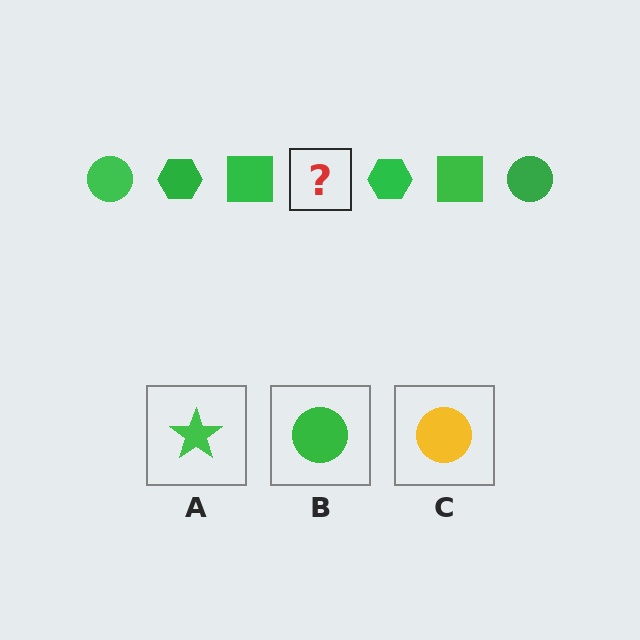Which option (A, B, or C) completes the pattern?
B.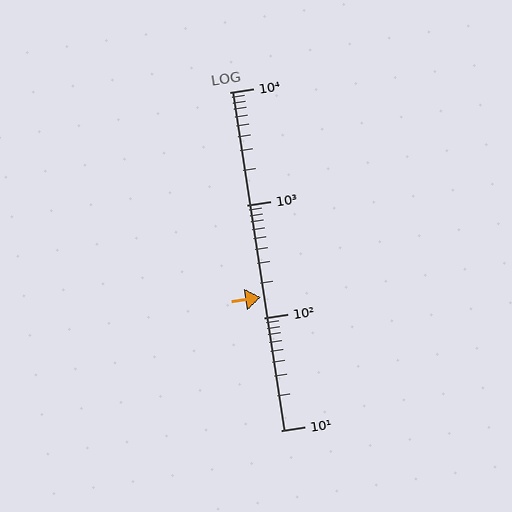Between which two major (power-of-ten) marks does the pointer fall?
The pointer is between 100 and 1000.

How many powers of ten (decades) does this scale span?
The scale spans 3 decades, from 10 to 10000.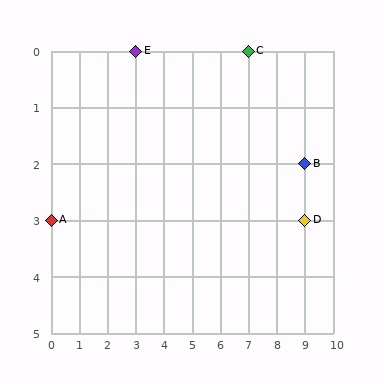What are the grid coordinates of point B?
Point B is at grid coordinates (9, 2).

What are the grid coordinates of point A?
Point A is at grid coordinates (0, 3).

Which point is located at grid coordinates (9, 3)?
Point D is at (9, 3).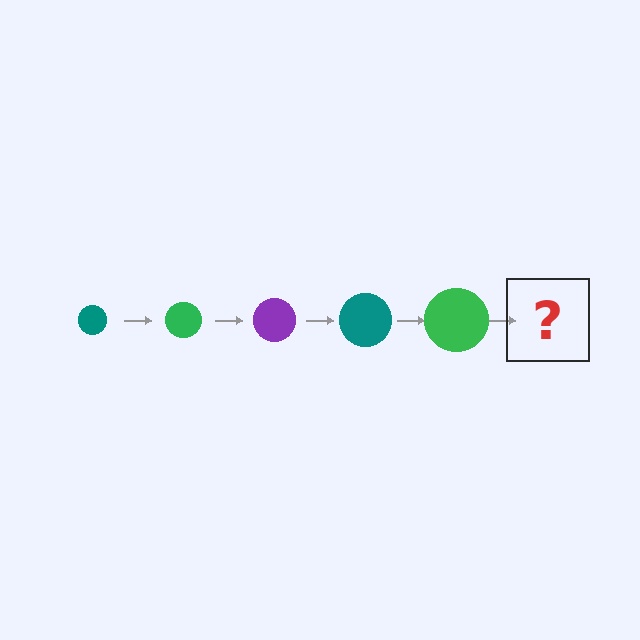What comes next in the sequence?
The next element should be a purple circle, larger than the previous one.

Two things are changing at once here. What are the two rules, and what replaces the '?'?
The two rules are that the circle grows larger each step and the color cycles through teal, green, and purple. The '?' should be a purple circle, larger than the previous one.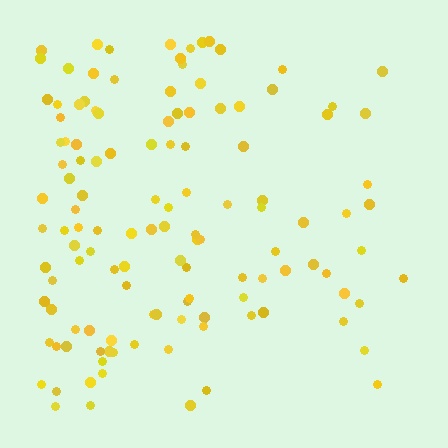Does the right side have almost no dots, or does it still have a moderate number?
Still a moderate number, just noticeably fewer than the left.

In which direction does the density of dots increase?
From right to left, with the left side densest.